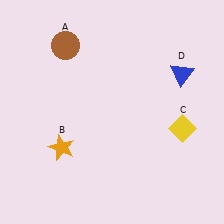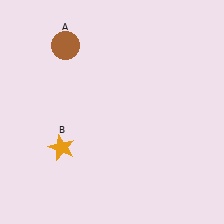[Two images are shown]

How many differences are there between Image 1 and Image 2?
There are 2 differences between the two images.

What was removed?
The yellow diamond (C), the blue triangle (D) were removed in Image 2.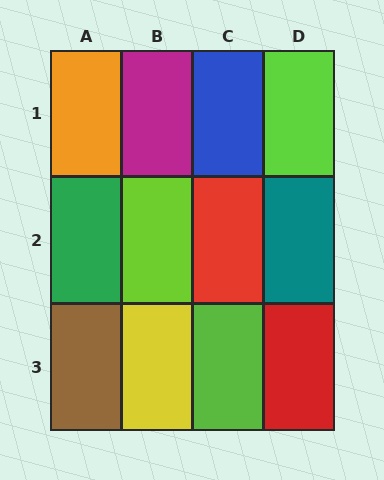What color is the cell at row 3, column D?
Red.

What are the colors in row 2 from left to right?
Green, lime, red, teal.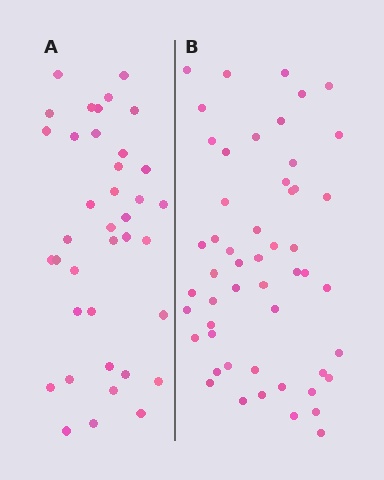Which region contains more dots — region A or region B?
Region B (the right region) has more dots.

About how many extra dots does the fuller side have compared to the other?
Region B has approximately 15 more dots than region A.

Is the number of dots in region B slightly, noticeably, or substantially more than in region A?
Region B has noticeably more, but not dramatically so. The ratio is roughly 1.4 to 1.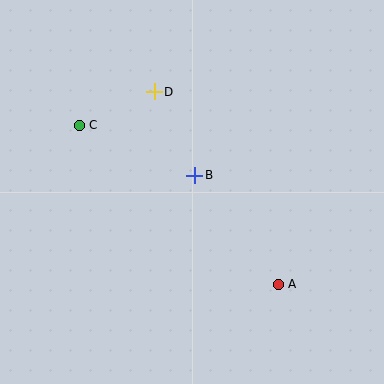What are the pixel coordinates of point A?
Point A is at (278, 284).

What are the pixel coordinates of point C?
Point C is at (79, 125).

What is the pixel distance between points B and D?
The distance between B and D is 93 pixels.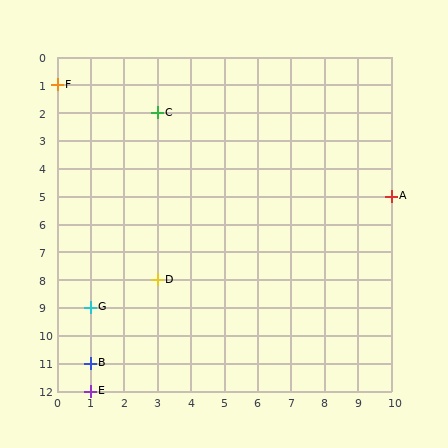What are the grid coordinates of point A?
Point A is at grid coordinates (10, 5).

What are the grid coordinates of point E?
Point E is at grid coordinates (1, 12).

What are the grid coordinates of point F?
Point F is at grid coordinates (0, 1).